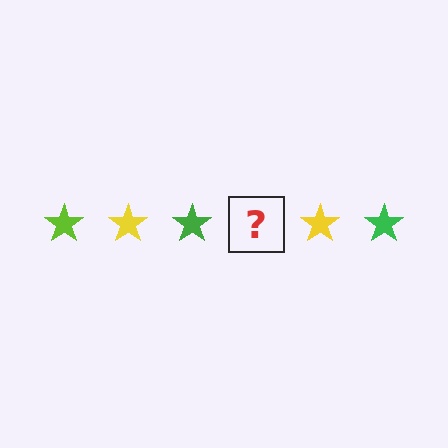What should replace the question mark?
The question mark should be replaced with a lime star.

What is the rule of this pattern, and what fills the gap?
The rule is that the pattern cycles through lime, yellow, green stars. The gap should be filled with a lime star.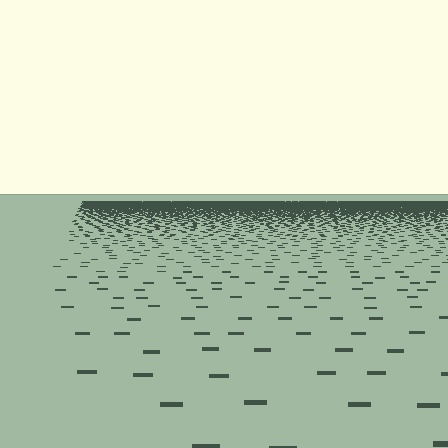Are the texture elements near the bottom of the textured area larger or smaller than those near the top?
Larger. Near the bottom, elements are closer to the viewer and appear at a bigger on-screen size.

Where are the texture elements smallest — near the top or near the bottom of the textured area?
Near the top.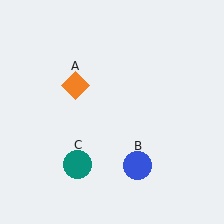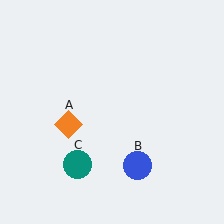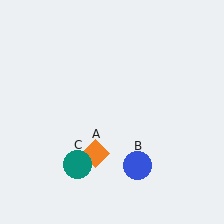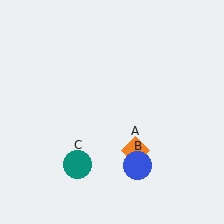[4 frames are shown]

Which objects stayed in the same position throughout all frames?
Blue circle (object B) and teal circle (object C) remained stationary.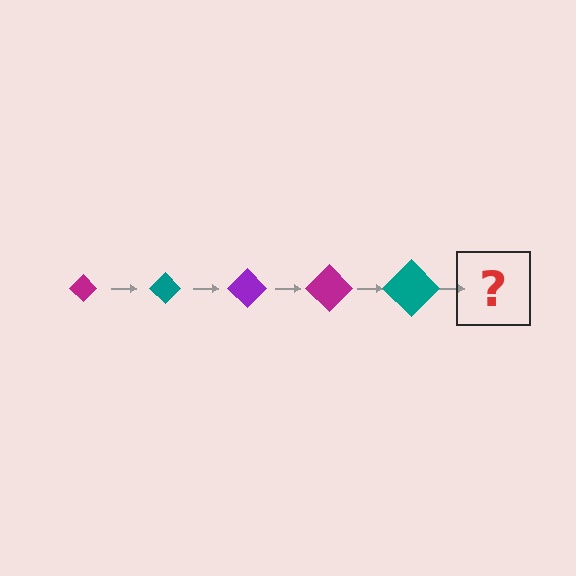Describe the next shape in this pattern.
It should be a purple diamond, larger than the previous one.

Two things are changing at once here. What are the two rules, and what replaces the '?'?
The two rules are that the diamond grows larger each step and the color cycles through magenta, teal, and purple. The '?' should be a purple diamond, larger than the previous one.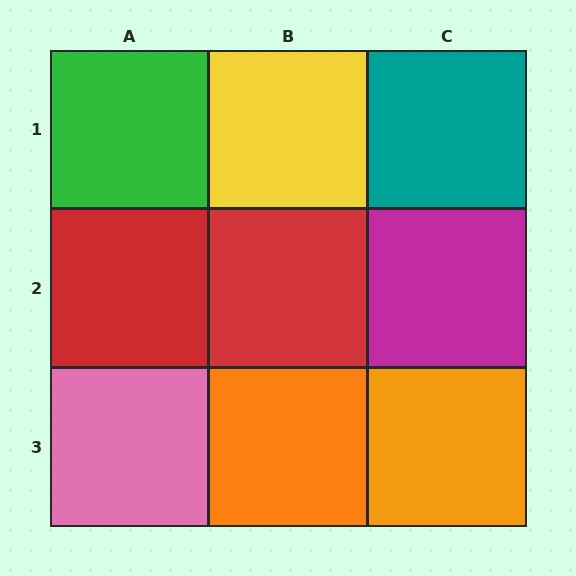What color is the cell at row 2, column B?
Red.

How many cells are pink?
1 cell is pink.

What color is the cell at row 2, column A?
Red.